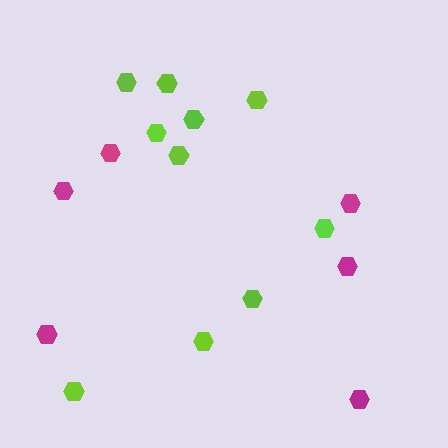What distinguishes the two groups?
There are 2 groups: one group of lime hexagons (10) and one group of magenta hexagons (6).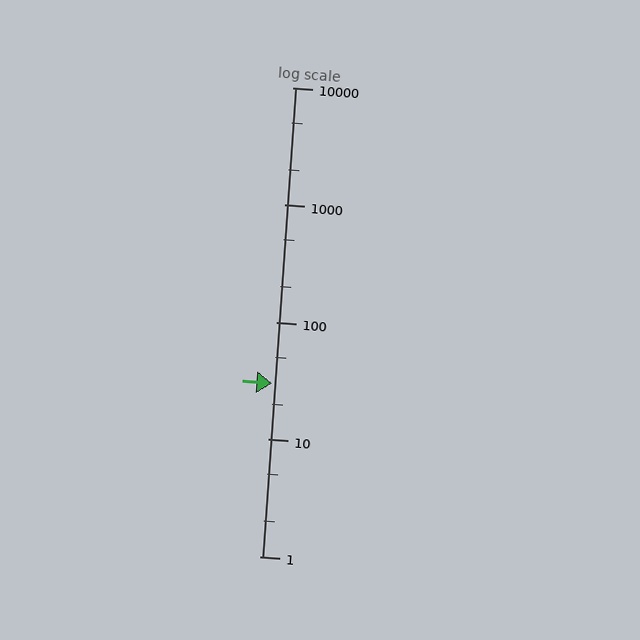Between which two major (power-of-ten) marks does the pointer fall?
The pointer is between 10 and 100.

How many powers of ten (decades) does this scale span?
The scale spans 4 decades, from 1 to 10000.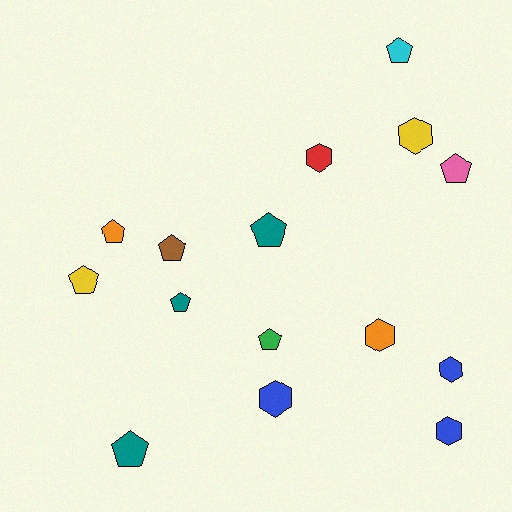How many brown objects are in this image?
There is 1 brown object.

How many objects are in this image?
There are 15 objects.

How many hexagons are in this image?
There are 6 hexagons.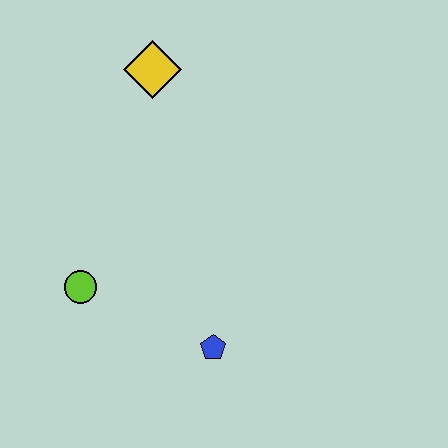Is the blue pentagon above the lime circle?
No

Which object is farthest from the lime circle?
The yellow diamond is farthest from the lime circle.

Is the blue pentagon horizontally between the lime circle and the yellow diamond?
No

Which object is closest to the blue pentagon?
The lime circle is closest to the blue pentagon.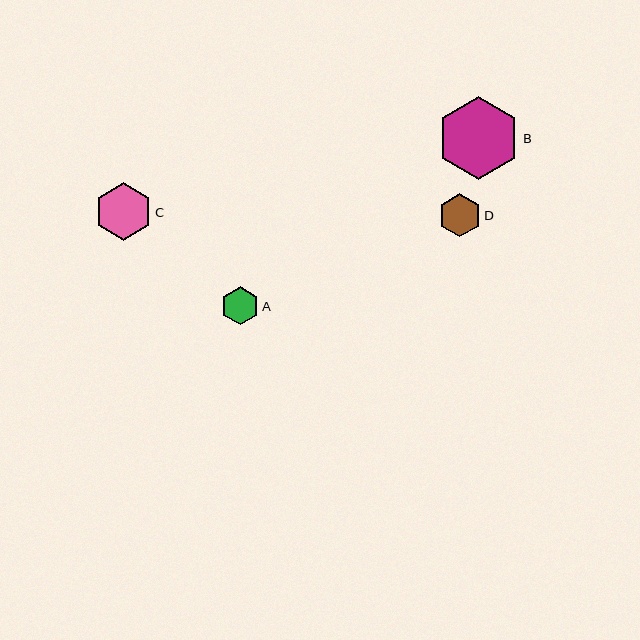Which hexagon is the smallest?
Hexagon A is the smallest with a size of approximately 38 pixels.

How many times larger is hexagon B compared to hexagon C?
Hexagon B is approximately 1.4 times the size of hexagon C.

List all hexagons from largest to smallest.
From largest to smallest: B, C, D, A.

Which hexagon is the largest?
Hexagon B is the largest with a size of approximately 83 pixels.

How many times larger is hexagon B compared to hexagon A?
Hexagon B is approximately 2.2 times the size of hexagon A.